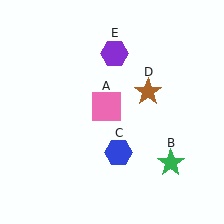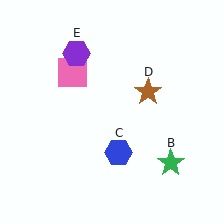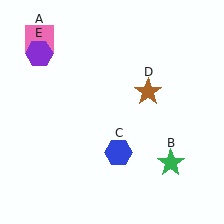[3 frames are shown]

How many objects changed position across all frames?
2 objects changed position: pink square (object A), purple hexagon (object E).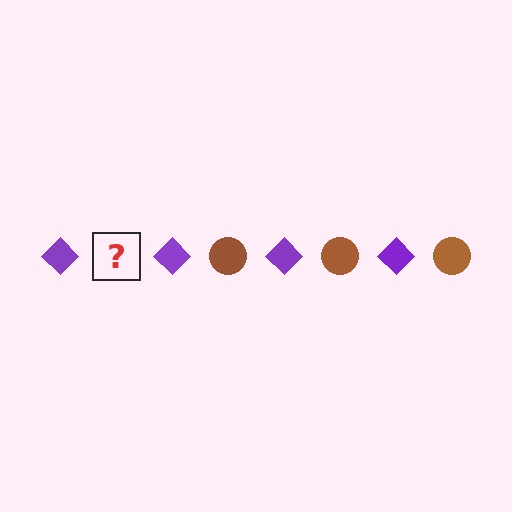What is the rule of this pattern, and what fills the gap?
The rule is that the pattern alternates between purple diamond and brown circle. The gap should be filled with a brown circle.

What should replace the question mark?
The question mark should be replaced with a brown circle.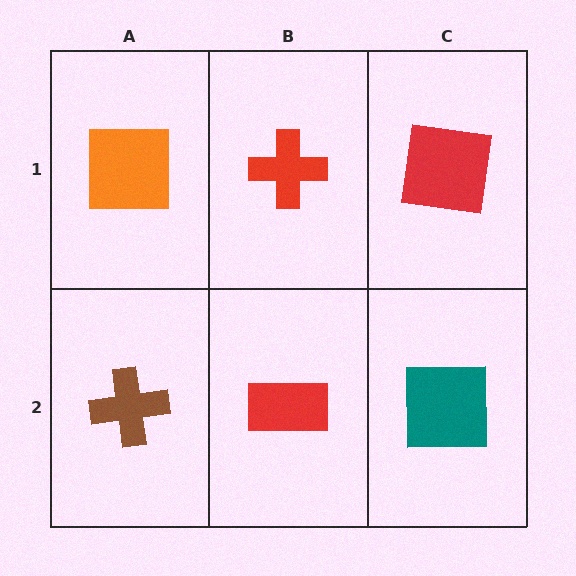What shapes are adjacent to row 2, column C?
A red square (row 1, column C), a red rectangle (row 2, column B).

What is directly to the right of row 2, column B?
A teal square.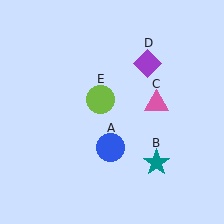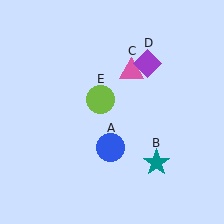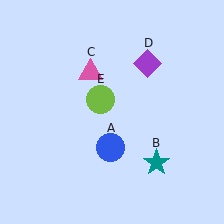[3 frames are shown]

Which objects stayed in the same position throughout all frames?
Blue circle (object A) and teal star (object B) and purple diamond (object D) and lime circle (object E) remained stationary.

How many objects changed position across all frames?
1 object changed position: pink triangle (object C).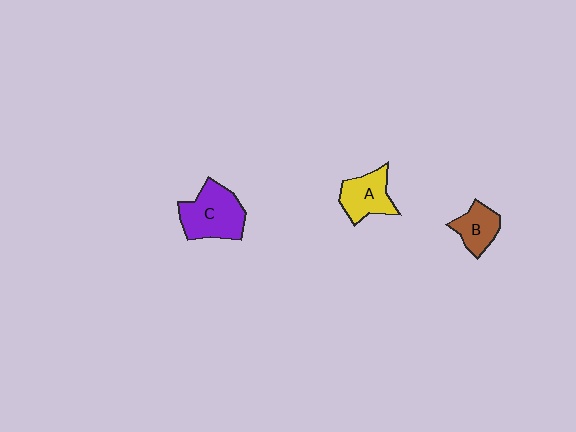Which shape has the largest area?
Shape C (purple).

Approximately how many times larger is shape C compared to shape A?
Approximately 1.4 times.